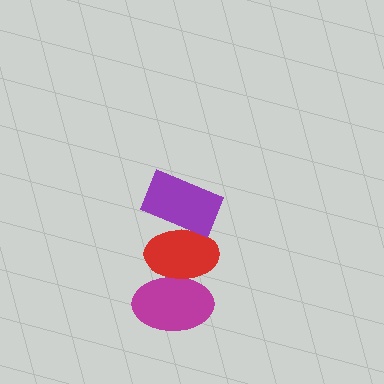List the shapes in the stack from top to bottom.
From top to bottom: the purple rectangle, the red ellipse, the magenta ellipse.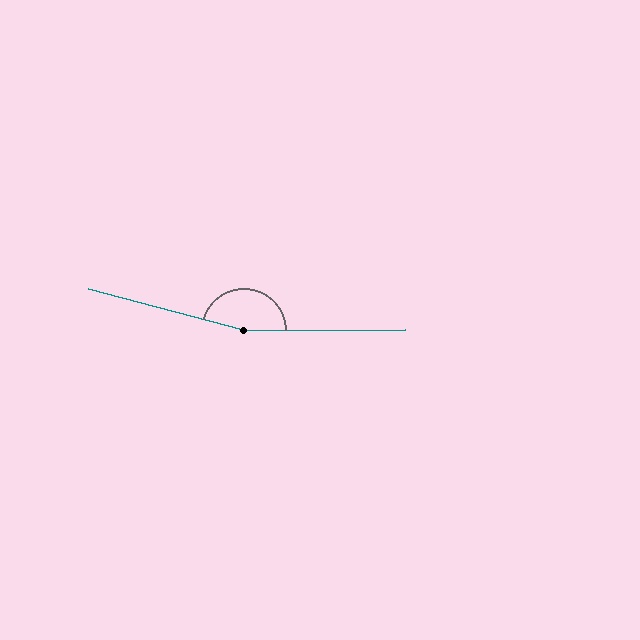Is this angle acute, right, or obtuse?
It is obtuse.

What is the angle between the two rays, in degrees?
Approximately 165 degrees.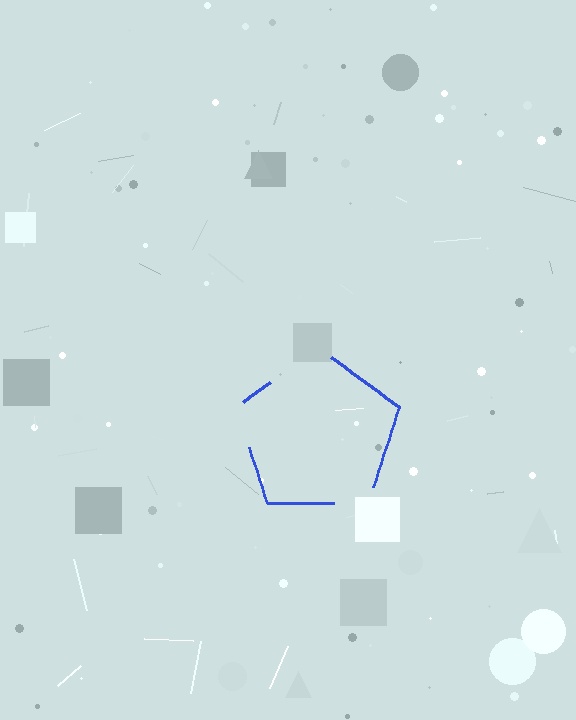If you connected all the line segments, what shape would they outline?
They would outline a pentagon.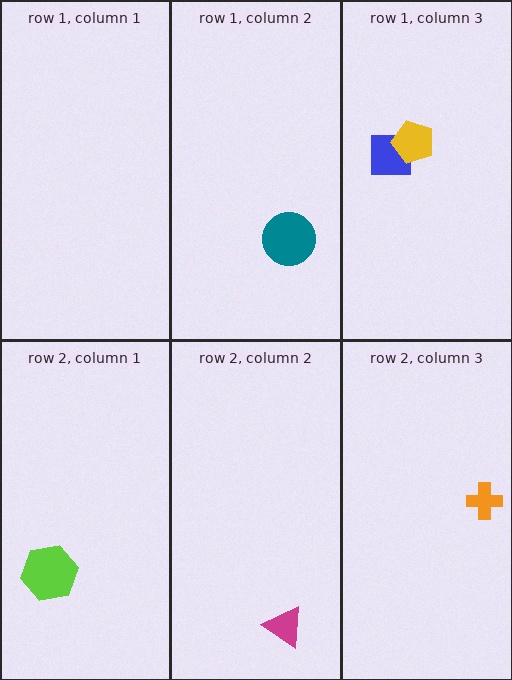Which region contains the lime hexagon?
The row 2, column 1 region.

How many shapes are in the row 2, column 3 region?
1.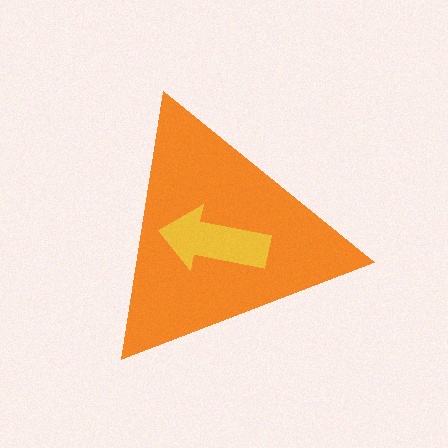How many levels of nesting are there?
2.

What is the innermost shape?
The yellow arrow.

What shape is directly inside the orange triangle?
The yellow arrow.